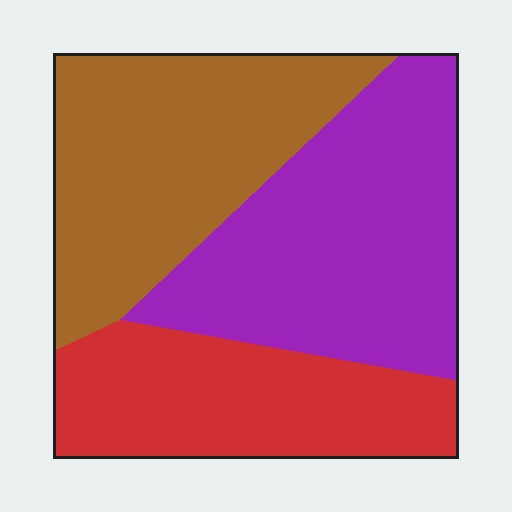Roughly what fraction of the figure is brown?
Brown covers 34% of the figure.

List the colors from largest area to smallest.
From largest to smallest: purple, brown, red.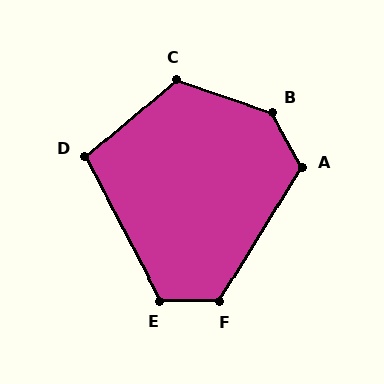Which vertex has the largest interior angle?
B, at approximately 137 degrees.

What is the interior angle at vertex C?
Approximately 121 degrees (obtuse).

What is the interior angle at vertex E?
Approximately 119 degrees (obtuse).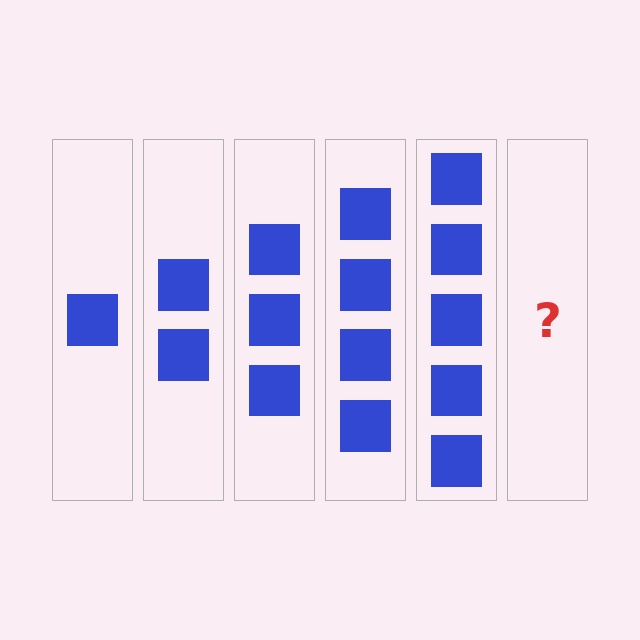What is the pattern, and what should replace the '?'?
The pattern is that each step adds one more square. The '?' should be 6 squares.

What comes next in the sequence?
The next element should be 6 squares.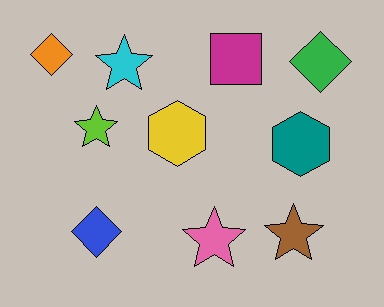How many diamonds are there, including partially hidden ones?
There are 3 diamonds.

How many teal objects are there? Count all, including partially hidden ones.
There is 1 teal object.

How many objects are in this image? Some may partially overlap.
There are 10 objects.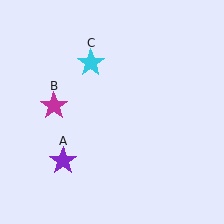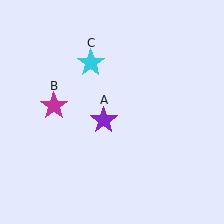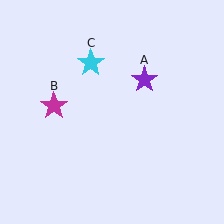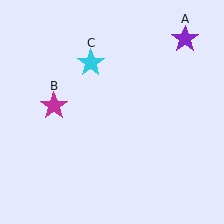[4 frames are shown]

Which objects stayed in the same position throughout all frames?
Magenta star (object B) and cyan star (object C) remained stationary.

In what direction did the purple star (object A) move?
The purple star (object A) moved up and to the right.